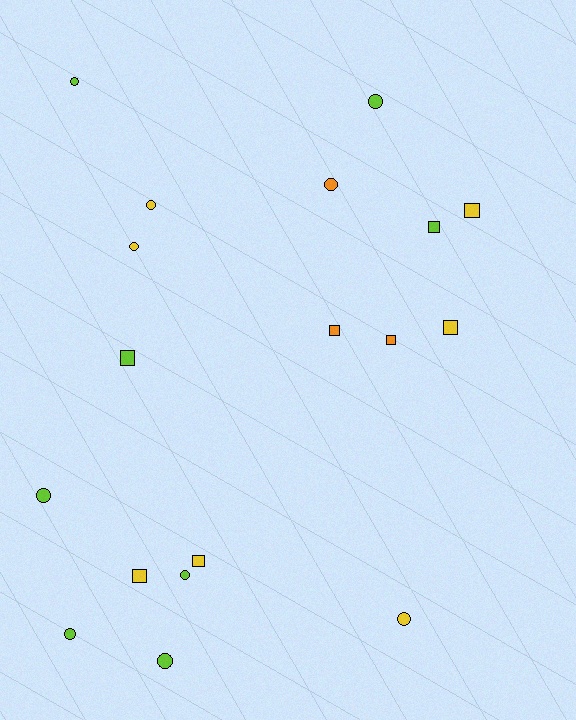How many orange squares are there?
There are 2 orange squares.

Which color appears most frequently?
Lime, with 8 objects.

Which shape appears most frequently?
Circle, with 10 objects.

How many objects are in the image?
There are 18 objects.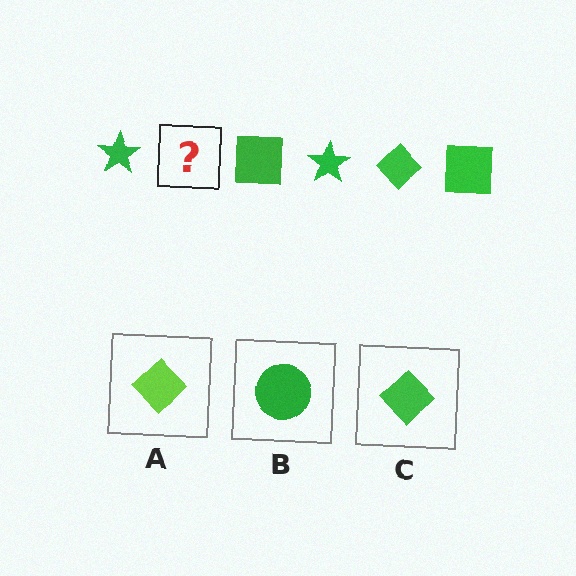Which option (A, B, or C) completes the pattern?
C.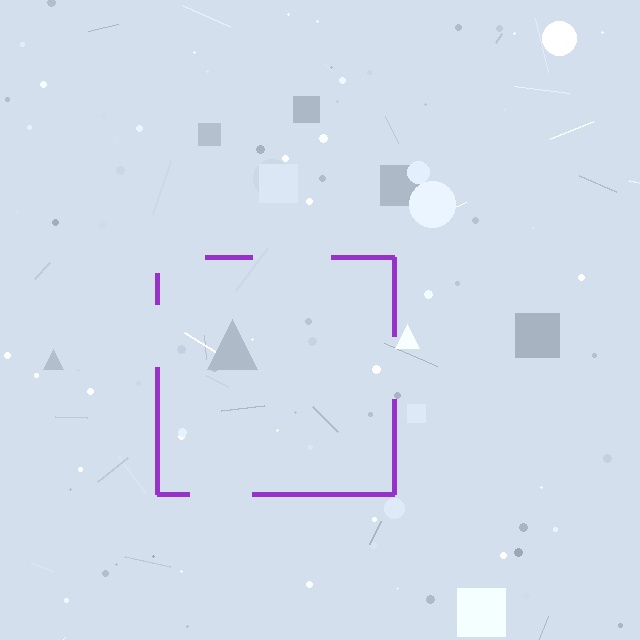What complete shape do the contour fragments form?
The contour fragments form a square.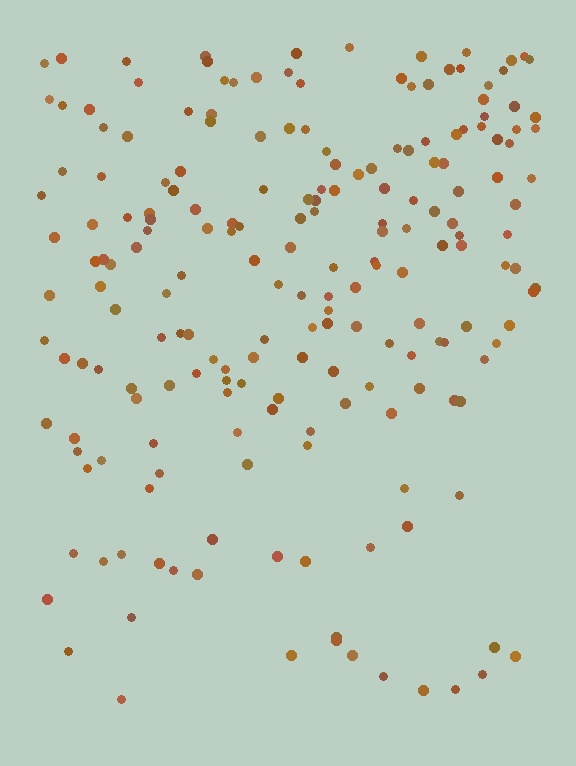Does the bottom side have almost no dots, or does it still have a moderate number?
Still a moderate number, just noticeably fewer than the top.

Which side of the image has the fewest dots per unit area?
The bottom.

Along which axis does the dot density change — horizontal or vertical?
Vertical.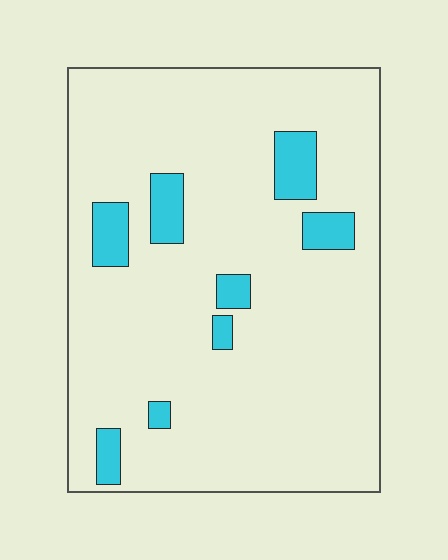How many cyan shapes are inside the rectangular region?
8.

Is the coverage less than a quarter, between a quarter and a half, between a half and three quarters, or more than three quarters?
Less than a quarter.